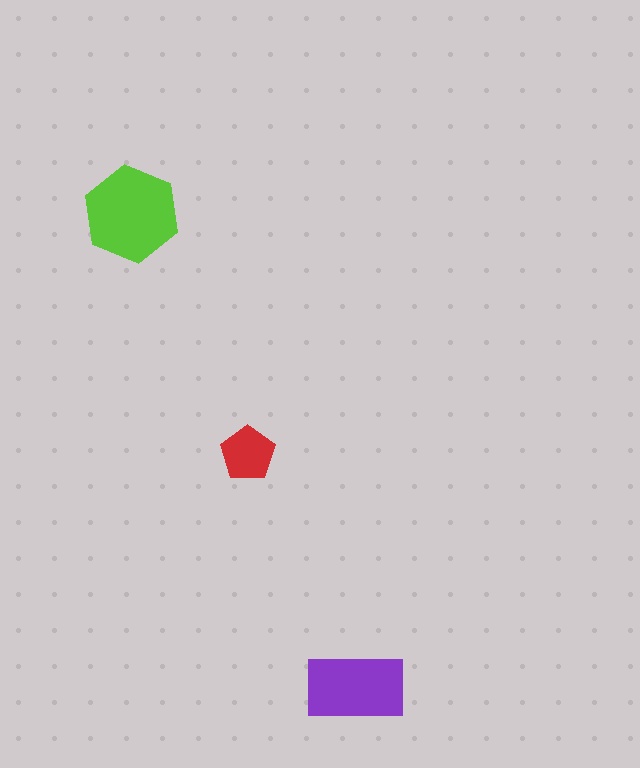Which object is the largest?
The lime hexagon.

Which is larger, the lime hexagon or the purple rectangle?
The lime hexagon.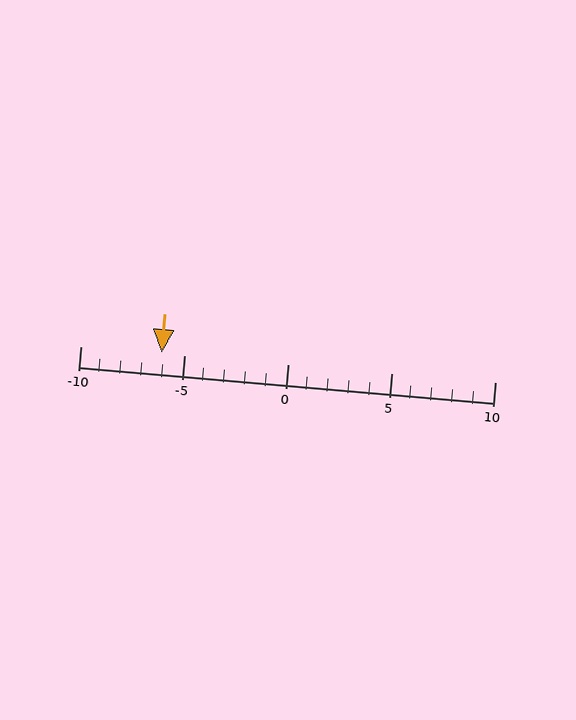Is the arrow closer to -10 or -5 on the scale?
The arrow is closer to -5.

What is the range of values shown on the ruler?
The ruler shows values from -10 to 10.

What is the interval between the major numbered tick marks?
The major tick marks are spaced 5 units apart.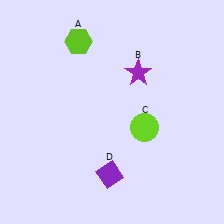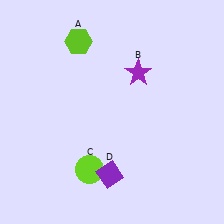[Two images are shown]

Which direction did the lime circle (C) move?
The lime circle (C) moved left.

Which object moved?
The lime circle (C) moved left.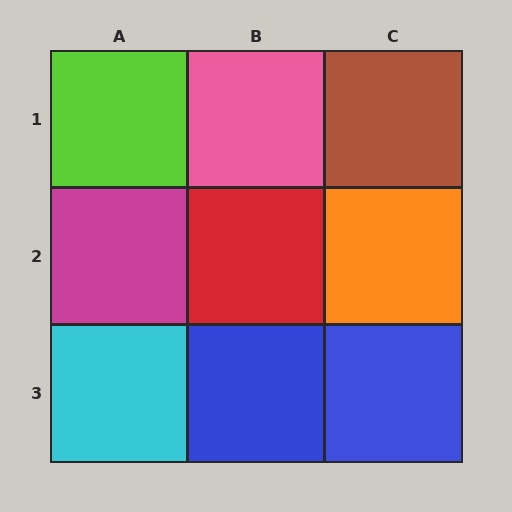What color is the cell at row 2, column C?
Orange.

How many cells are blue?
2 cells are blue.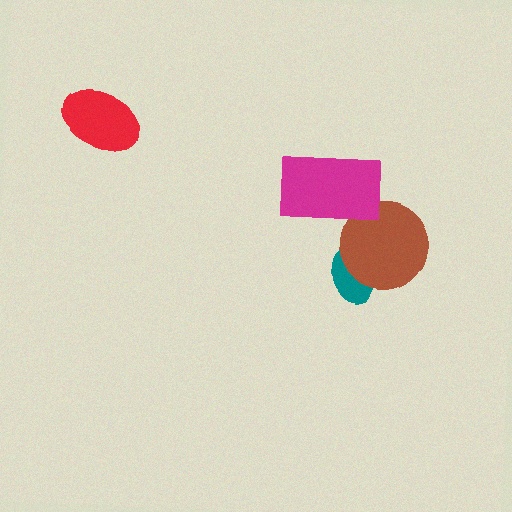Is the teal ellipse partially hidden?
Yes, it is partially covered by another shape.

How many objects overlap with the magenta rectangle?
1 object overlaps with the magenta rectangle.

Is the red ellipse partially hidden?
No, no other shape covers it.